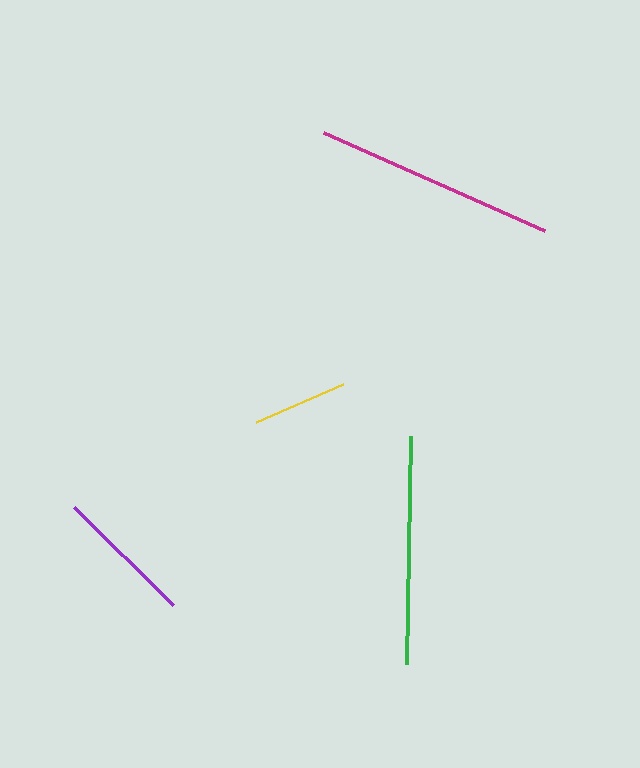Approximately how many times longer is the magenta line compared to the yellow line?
The magenta line is approximately 2.6 times the length of the yellow line.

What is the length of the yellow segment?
The yellow segment is approximately 95 pixels long.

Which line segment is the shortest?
The yellow line is the shortest at approximately 95 pixels.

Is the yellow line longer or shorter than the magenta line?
The magenta line is longer than the yellow line.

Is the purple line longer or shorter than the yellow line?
The purple line is longer than the yellow line.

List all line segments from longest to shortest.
From longest to shortest: magenta, green, purple, yellow.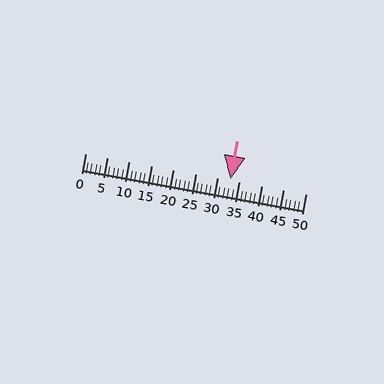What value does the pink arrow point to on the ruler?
The pink arrow points to approximately 33.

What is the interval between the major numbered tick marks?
The major tick marks are spaced 5 units apart.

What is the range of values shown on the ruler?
The ruler shows values from 0 to 50.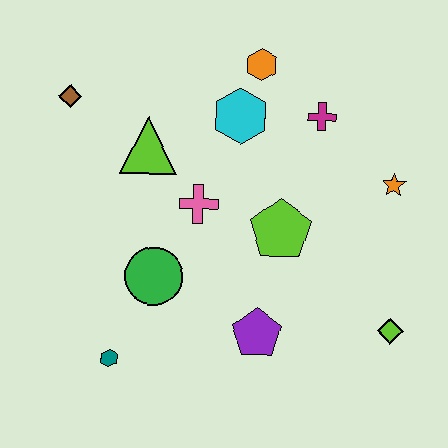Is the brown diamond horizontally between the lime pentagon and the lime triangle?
No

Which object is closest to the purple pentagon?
The lime pentagon is closest to the purple pentagon.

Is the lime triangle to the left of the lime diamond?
Yes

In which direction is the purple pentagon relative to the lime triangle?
The purple pentagon is below the lime triangle.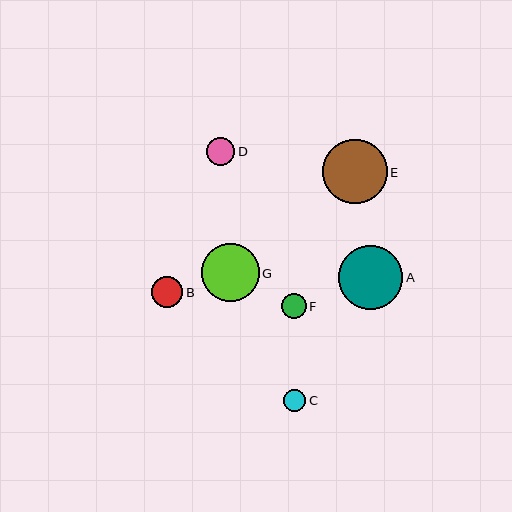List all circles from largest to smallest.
From largest to smallest: E, A, G, B, D, F, C.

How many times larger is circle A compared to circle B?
Circle A is approximately 2.0 times the size of circle B.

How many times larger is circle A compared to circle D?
Circle A is approximately 2.3 times the size of circle D.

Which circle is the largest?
Circle E is the largest with a size of approximately 65 pixels.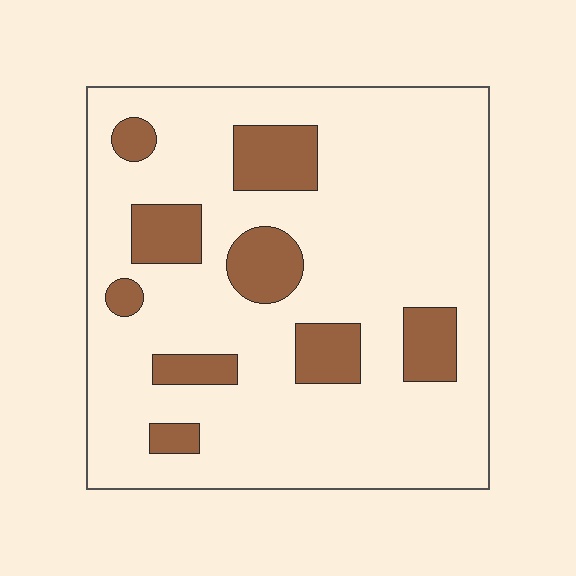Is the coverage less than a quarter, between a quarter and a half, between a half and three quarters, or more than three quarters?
Less than a quarter.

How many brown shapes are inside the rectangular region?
9.